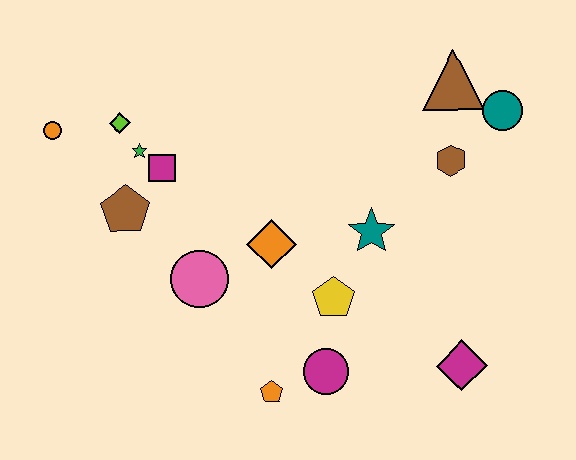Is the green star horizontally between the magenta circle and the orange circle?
Yes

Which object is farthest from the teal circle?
The orange circle is farthest from the teal circle.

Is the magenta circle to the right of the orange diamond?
Yes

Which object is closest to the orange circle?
The lime diamond is closest to the orange circle.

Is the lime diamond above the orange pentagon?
Yes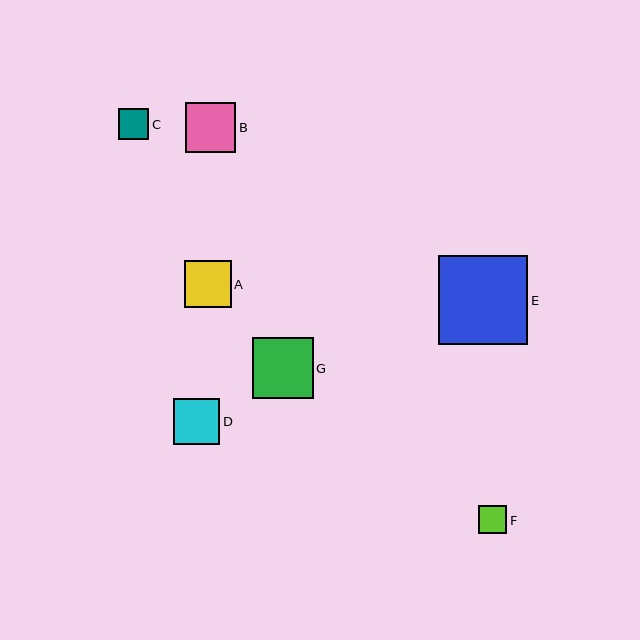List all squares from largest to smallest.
From largest to smallest: E, G, B, D, A, C, F.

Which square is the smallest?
Square F is the smallest with a size of approximately 28 pixels.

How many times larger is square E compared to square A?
Square E is approximately 1.9 times the size of square A.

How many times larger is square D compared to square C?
Square D is approximately 1.5 times the size of square C.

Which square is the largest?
Square E is the largest with a size of approximately 89 pixels.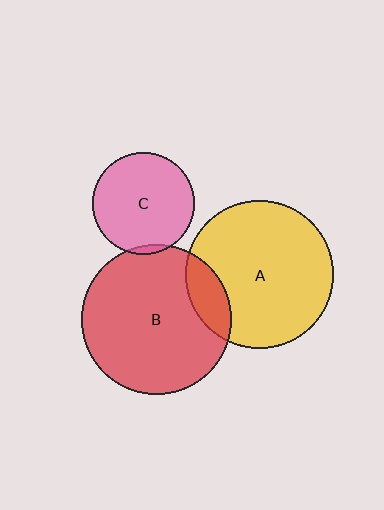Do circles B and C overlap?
Yes.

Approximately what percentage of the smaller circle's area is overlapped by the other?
Approximately 5%.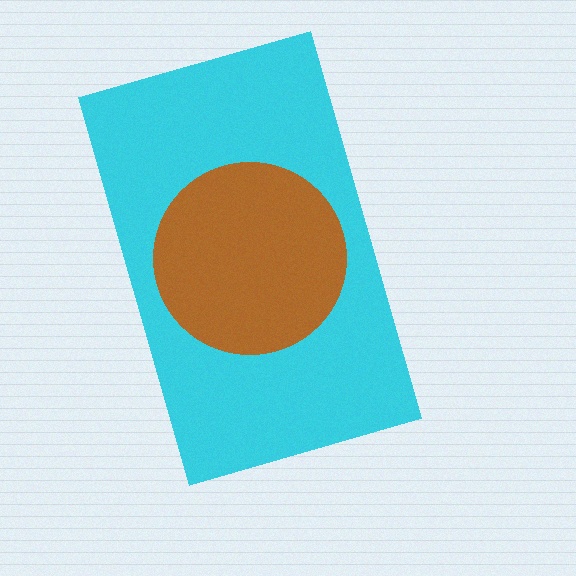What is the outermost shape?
The cyan rectangle.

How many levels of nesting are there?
2.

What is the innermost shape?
The brown circle.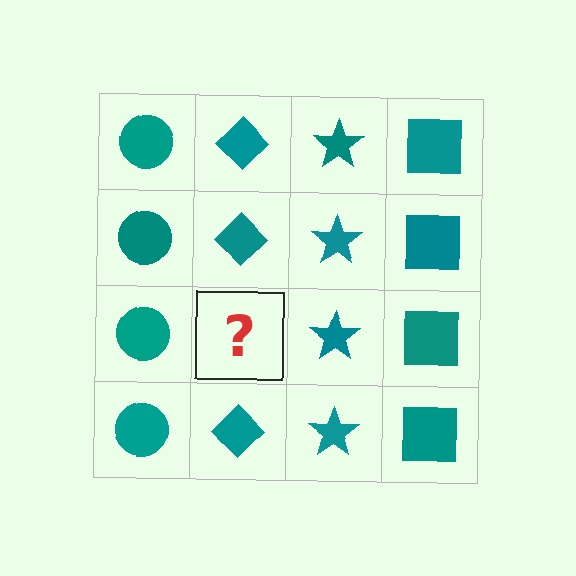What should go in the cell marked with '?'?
The missing cell should contain a teal diamond.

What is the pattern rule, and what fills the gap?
The rule is that each column has a consistent shape. The gap should be filled with a teal diamond.